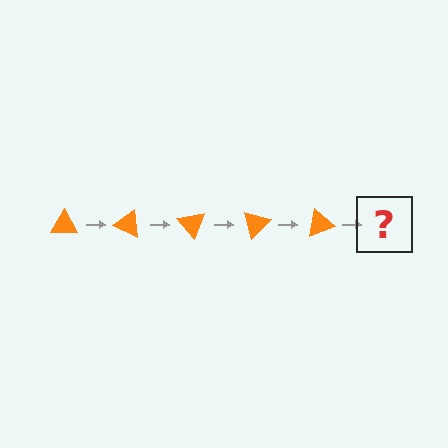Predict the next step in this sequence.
The next step is an orange triangle rotated 125 degrees.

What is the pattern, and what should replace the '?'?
The pattern is that the triangle rotates 25 degrees each step. The '?' should be an orange triangle rotated 125 degrees.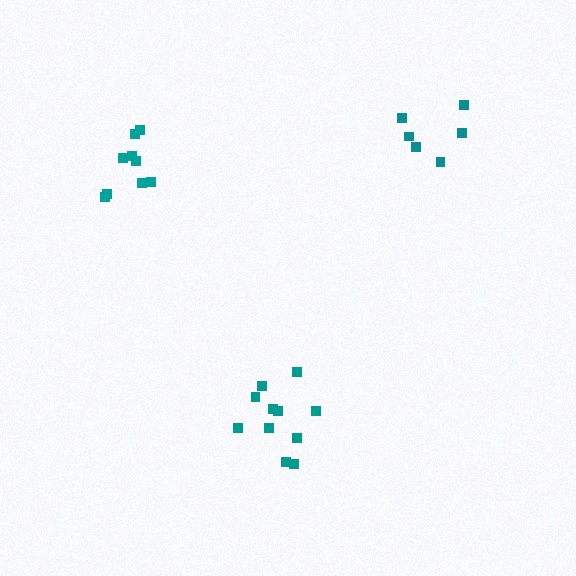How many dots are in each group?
Group 1: 11 dots, Group 2: 6 dots, Group 3: 9 dots (26 total).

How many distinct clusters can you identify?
There are 3 distinct clusters.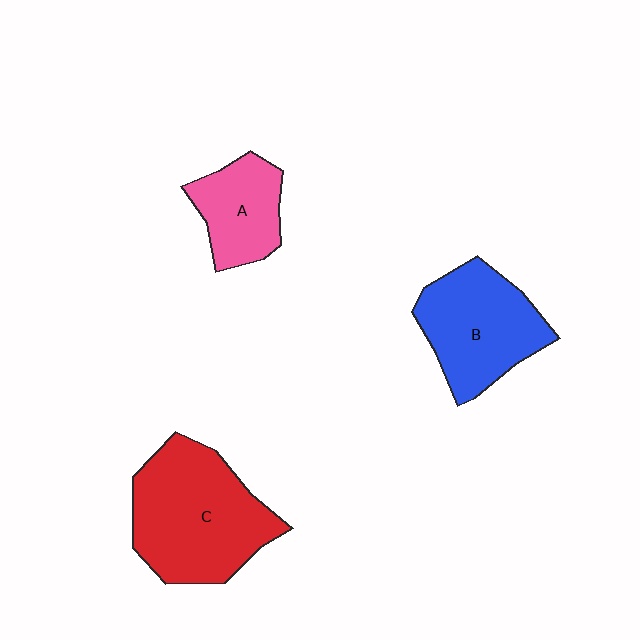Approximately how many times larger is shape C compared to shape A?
Approximately 2.0 times.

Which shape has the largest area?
Shape C (red).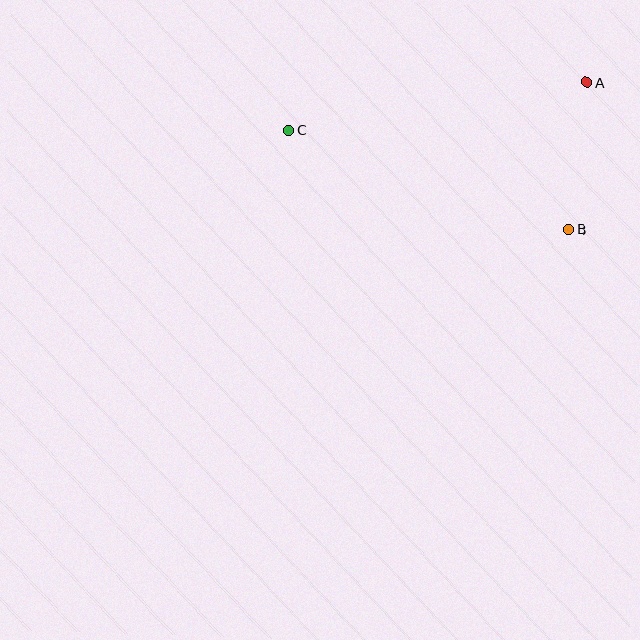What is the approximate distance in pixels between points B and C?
The distance between B and C is approximately 297 pixels.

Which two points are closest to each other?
Points A and B are closest to each other.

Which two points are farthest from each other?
Points A and C are farthest from each other.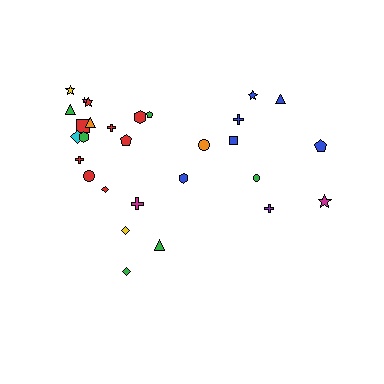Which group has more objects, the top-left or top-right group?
The top-left group.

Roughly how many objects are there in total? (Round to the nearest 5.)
Roughly 30 objects in total.